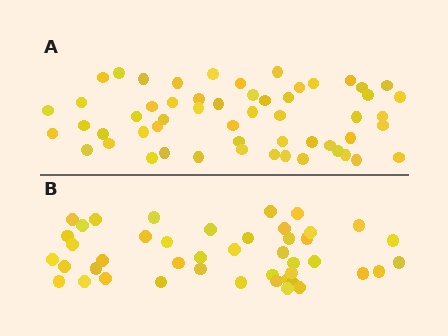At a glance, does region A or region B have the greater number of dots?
Region A (the top region) has more dots.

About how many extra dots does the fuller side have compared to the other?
Region A has roughly 12 or so more dots than region B.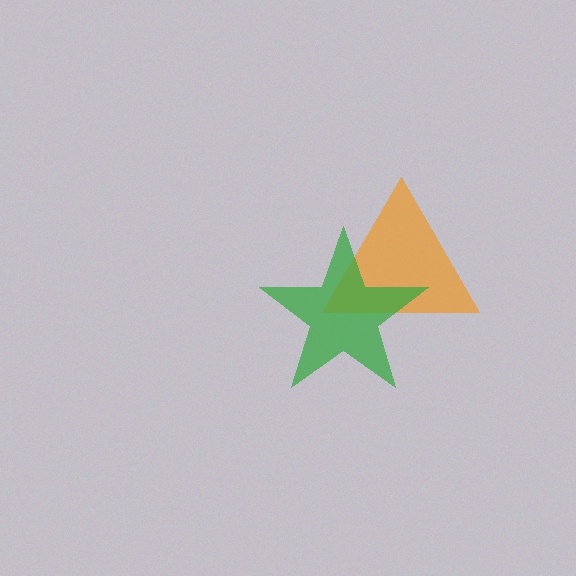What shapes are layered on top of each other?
The layered shapes are: an orange triangle, a green star.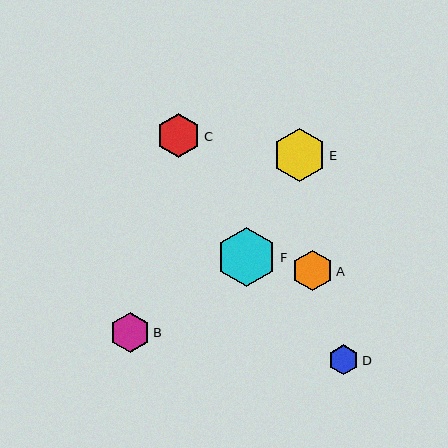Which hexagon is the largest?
Hexagon F is the largest with a size of approximately 60 pixels.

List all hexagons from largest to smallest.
From largest to smallest: F, E, C, A, B, D.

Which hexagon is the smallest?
Hexagon D is the smallest with a size of approximately 30 pixels.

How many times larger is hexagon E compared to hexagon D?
Hexagon E is approximately 1.8 times the size of hexagon D.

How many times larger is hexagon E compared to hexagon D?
Hexagon E is approximately 1.8 times the size of hexagon D.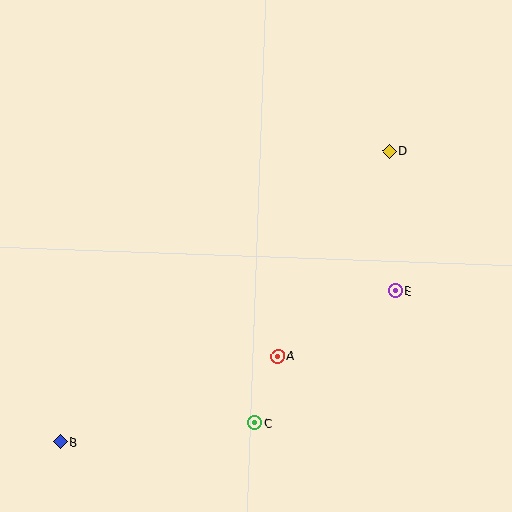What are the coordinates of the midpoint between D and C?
The midpoint between D and C is at (322, 287).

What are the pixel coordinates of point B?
Point B is at (60, 442).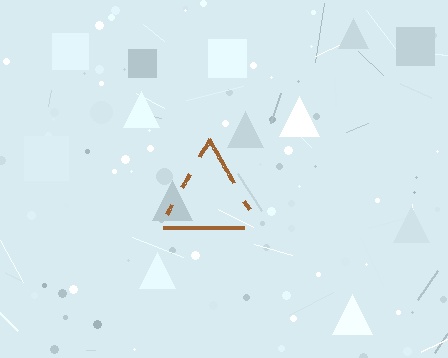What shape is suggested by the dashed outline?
The dashed outline suggests a triangle.